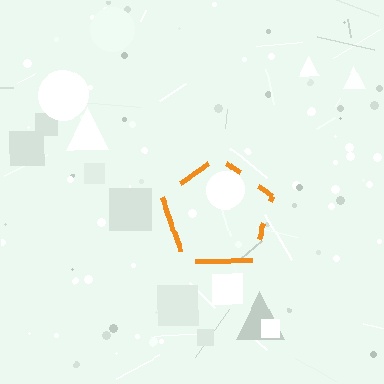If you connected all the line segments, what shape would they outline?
They would outline a pentagon.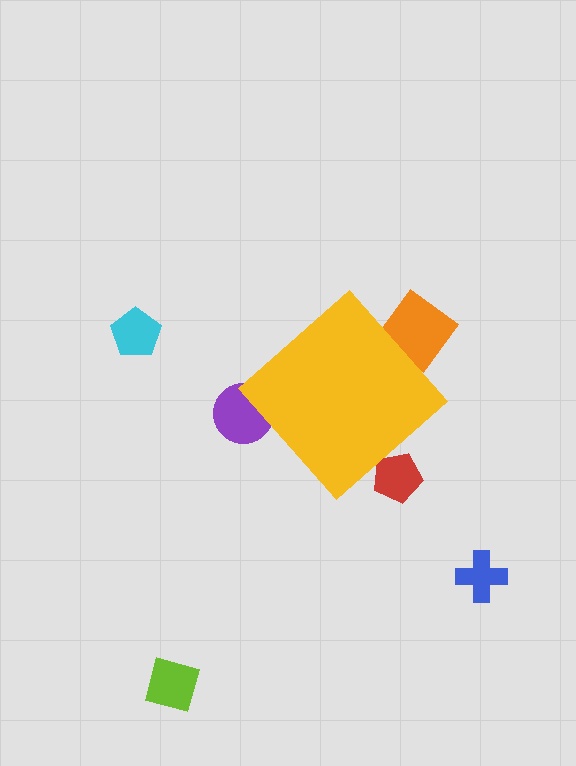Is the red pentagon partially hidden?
Yes, the red pentagon is partially hidden behind the yellow diamond.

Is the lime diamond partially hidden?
No, the lime diamond is fully visible.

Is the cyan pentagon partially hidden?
No, the cyan pentagon is fully visible.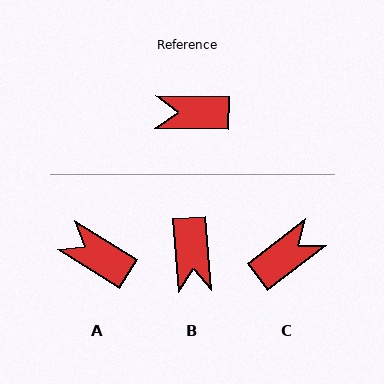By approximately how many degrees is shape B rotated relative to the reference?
Approximately 96 degrees counter-clockwise.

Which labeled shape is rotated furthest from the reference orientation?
C, about 141 degrees away.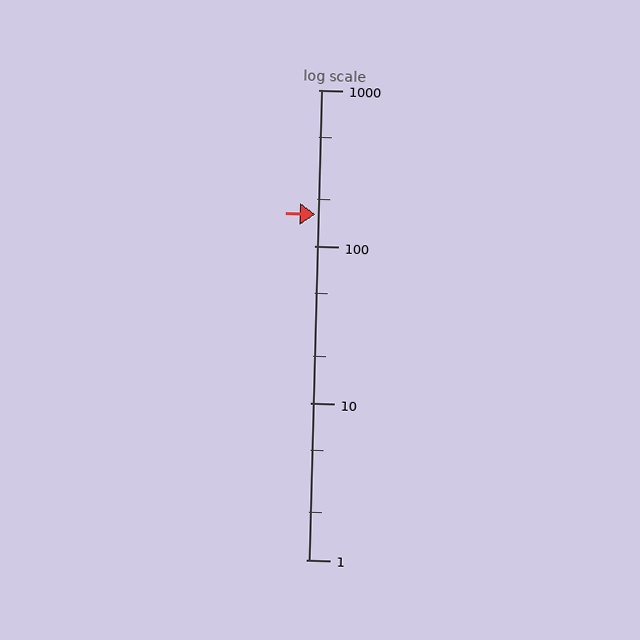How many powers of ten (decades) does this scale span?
The scale spans 3 decades, from 1 to 1000.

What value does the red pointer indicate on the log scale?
The pointer indicates approximately 160.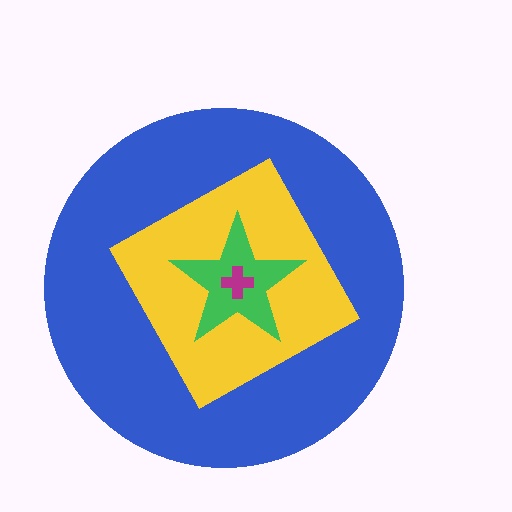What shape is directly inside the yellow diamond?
The green star.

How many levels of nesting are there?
4.